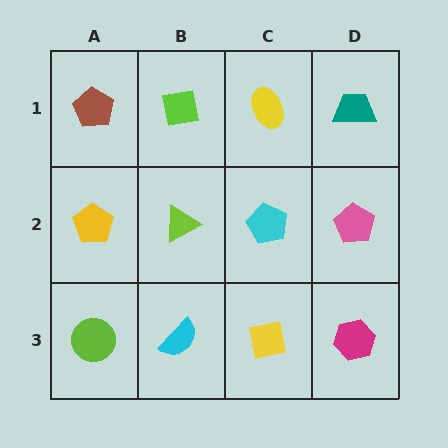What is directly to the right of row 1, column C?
A teal trapezoid.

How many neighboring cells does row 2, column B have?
4.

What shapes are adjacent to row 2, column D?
A teal trapezoid (row 1, column D), a magenta hexagon (row 3, column D), a cyan pentagon (row 2, column C).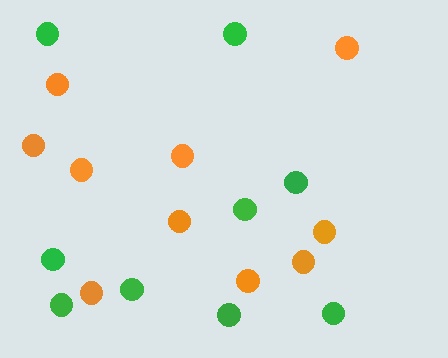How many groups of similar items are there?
There are 2 groups: one group of green circles (9) and one group of orange circles (10).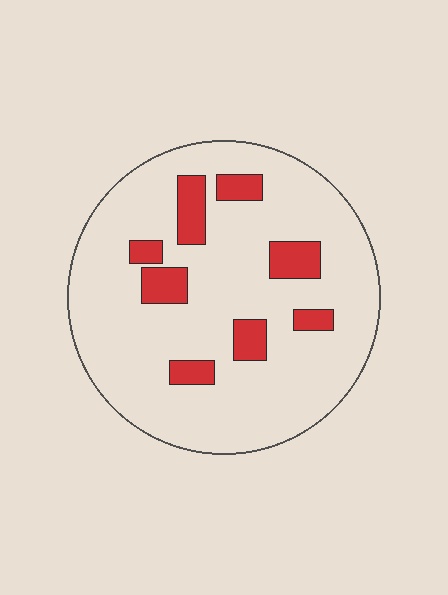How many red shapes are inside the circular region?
8.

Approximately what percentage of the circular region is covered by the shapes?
Approximately 15%.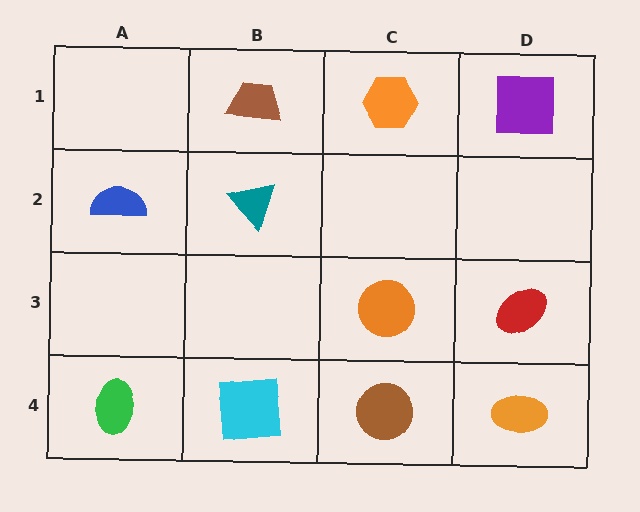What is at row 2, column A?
A blue semicircle.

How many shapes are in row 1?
3 shapes.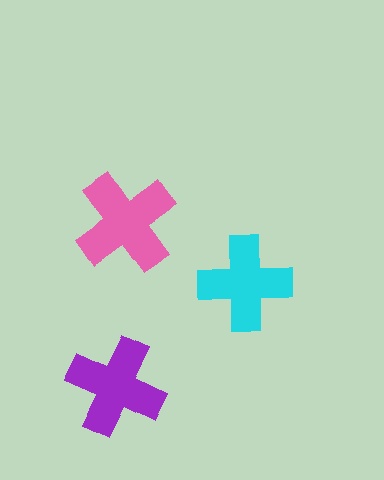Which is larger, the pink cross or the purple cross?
The pink one.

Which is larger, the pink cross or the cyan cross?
The pink one.